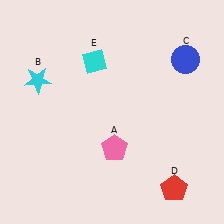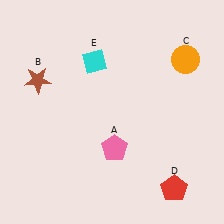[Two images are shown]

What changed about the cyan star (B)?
In Image 1, B is cyan. In Image 2, it changed to brown.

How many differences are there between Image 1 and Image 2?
There are 2 differences between the two images.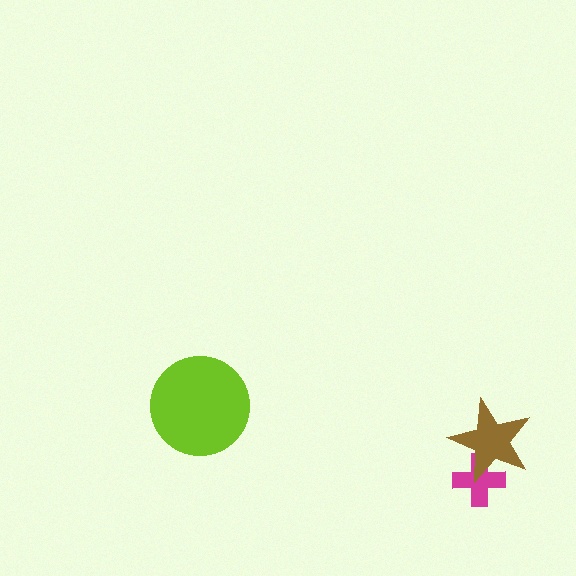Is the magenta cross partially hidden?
Yes, it is partially covered by another shape.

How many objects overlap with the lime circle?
0 objects overlap with the lime circle.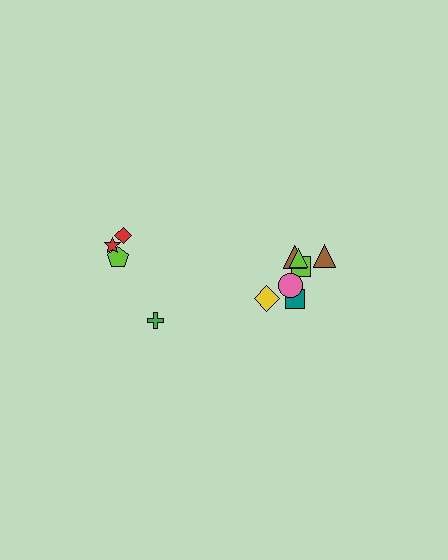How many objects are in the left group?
There are 4 objects.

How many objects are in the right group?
There are 7 objects.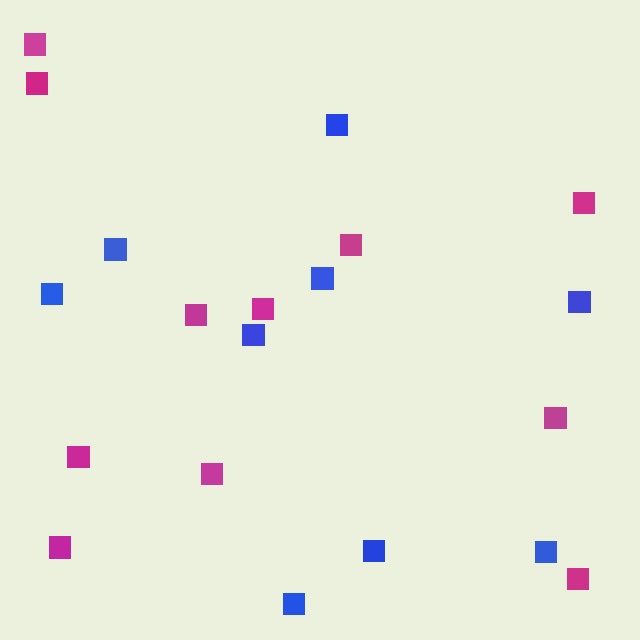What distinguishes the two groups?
There are 2 groups: one group of magenta squares (11) and one group of blue squares (9).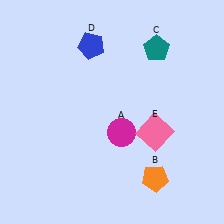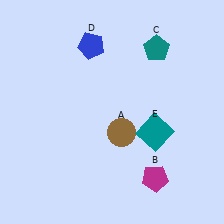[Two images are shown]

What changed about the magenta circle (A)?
In Image 1, A is magenta. In Image 2, it changed to brown.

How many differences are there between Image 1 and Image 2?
There are 3 differences between the two images.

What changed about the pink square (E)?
In Image 1, E is pink. In Image 2, it changed to teal.